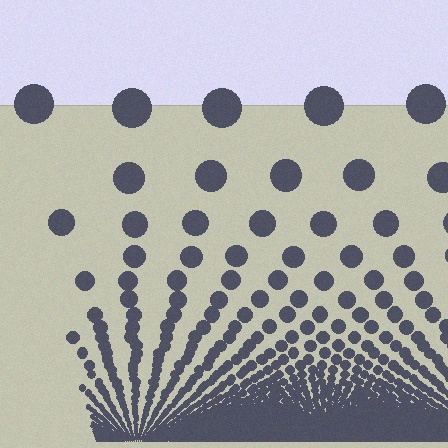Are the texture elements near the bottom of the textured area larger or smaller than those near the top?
Smaller. The gradient is inverted — elements near the bottom are smaller and denser.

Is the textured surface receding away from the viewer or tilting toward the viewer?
The surface appears to tilt toward the viewer. Texture elements get larger and sparser toward the top.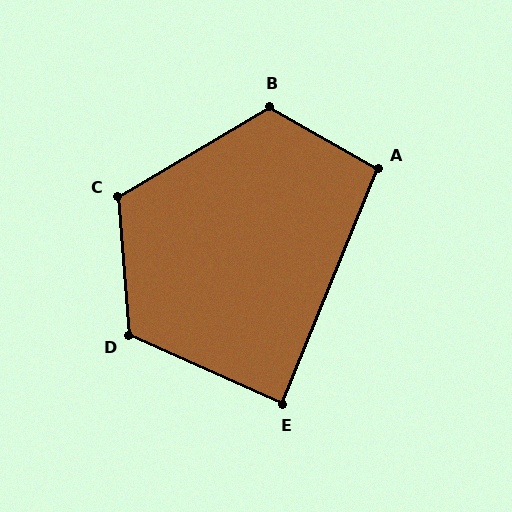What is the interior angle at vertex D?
Approximately 118 degrees (obtuse).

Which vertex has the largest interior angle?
B, at approximately 119 degrees.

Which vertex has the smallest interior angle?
E, at approximately 88 degrees.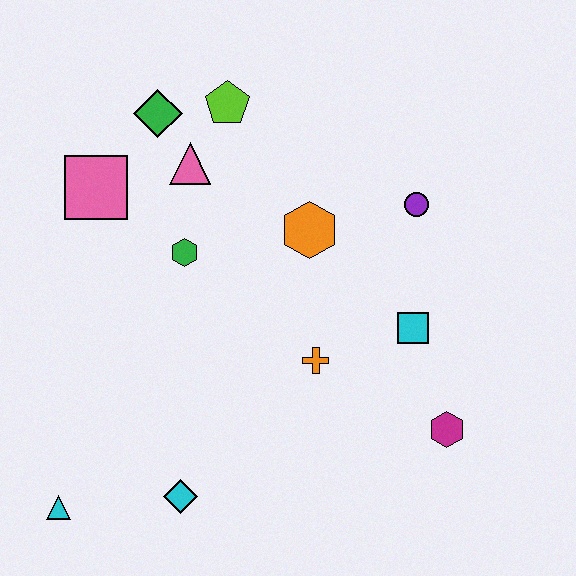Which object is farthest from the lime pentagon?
The cyan triangle is farthest from the lime pentagon.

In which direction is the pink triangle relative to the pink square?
The pink triangle is to the right of the pink square.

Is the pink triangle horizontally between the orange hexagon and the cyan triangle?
Yes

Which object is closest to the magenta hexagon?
The cyan square is closest to the magenta hexagon.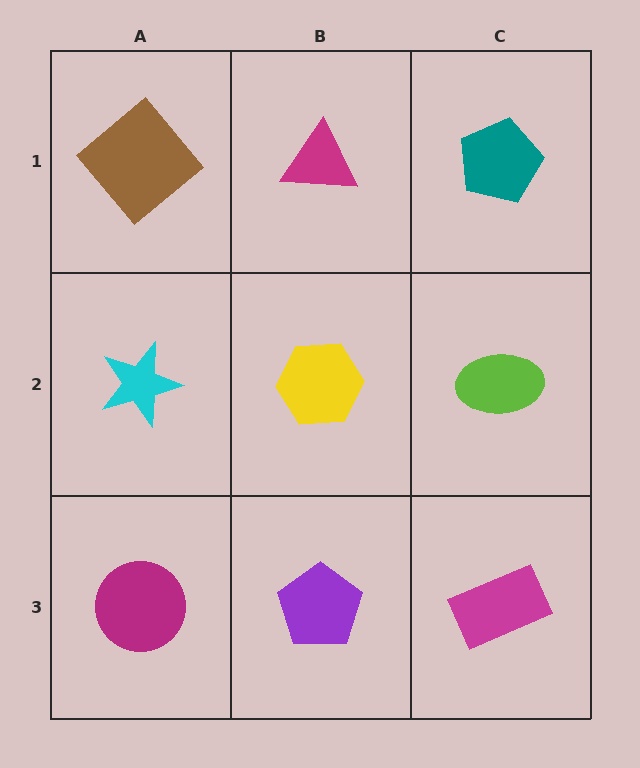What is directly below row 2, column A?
A magenta circle.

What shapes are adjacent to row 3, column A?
A cyan star (row 2, column A), a purple pentagon (row 3, column B).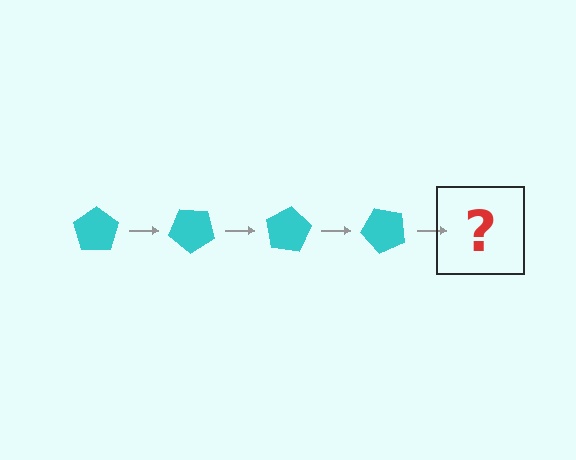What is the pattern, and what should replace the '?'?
The pattern is that the pentagon rotates 40 degrees each step. The '?' should be a cyan pentagon rotated 160 degrees.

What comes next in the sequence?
The next element should be a cyan pentagon rotated 160 degrees.